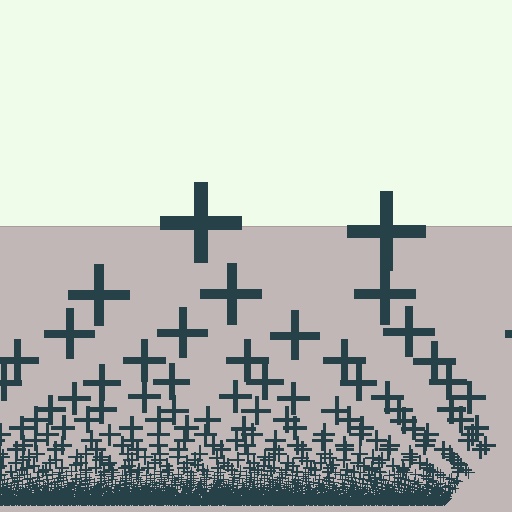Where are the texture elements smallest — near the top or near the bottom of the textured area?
Near the bottom.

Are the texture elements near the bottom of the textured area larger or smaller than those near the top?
Smaller. The gradient is inverted — elements near the bottom are smaller and denser.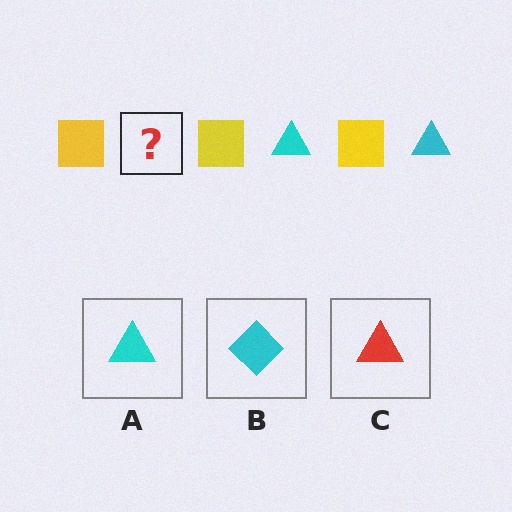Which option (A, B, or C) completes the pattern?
A.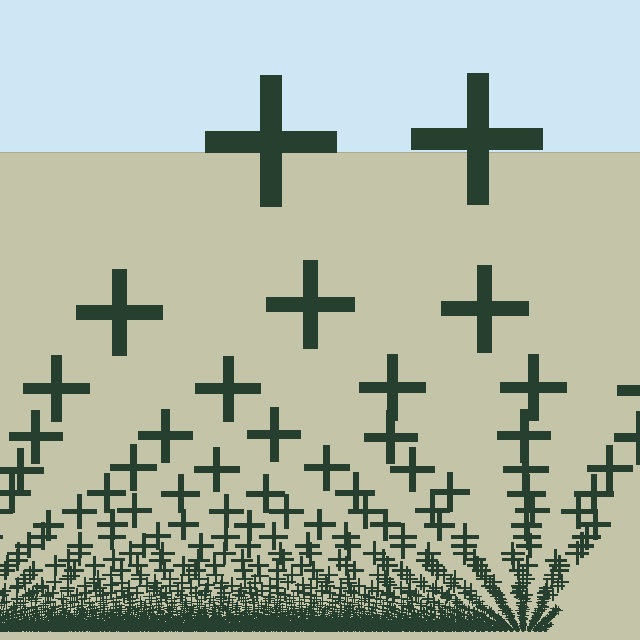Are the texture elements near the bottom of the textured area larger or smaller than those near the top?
Smaller. The gradient is inverted — elements near the bottom are smaller and denser.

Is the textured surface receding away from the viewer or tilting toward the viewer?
The surface appears to tilt toward the viewer. Texture elements get larger and sparser toward the top.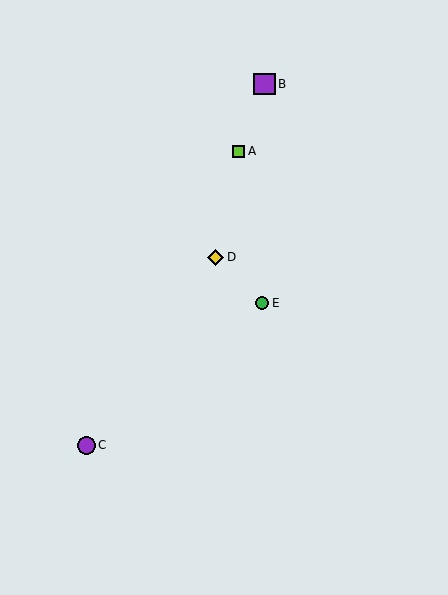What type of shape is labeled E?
Shape E is a green circle.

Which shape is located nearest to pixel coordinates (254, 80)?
The purple square (labeled B) at (264, 84) is nearest to that location.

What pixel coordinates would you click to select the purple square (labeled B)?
Click at (264, 84) to select the purple square B.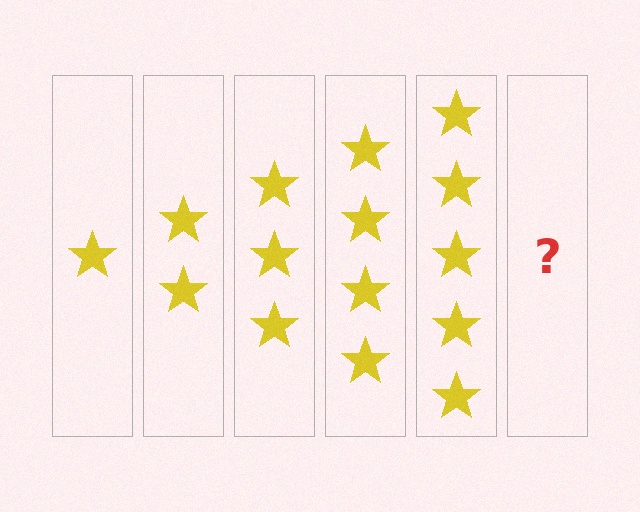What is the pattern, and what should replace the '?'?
The pattern is that each step adds one more star. The '?' should be 6 stars.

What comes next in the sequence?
The next element should be 6 stars.